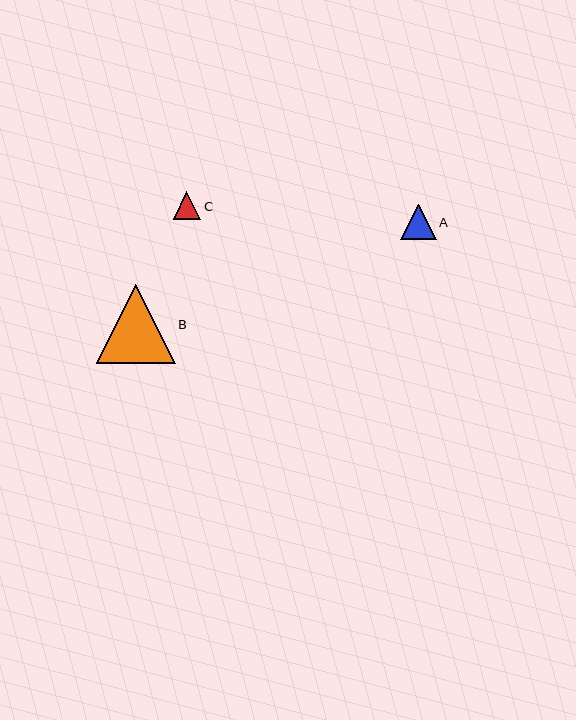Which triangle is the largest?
Triangle B is the largest with a size of approximately 79 pixels.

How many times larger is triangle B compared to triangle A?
Triangle B is approximately 2.2 times the size of triangle A.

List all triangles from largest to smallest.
From largest to smallest: B, A, C.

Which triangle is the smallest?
Triangle C is the smallest with a size of approximately 28 pixels.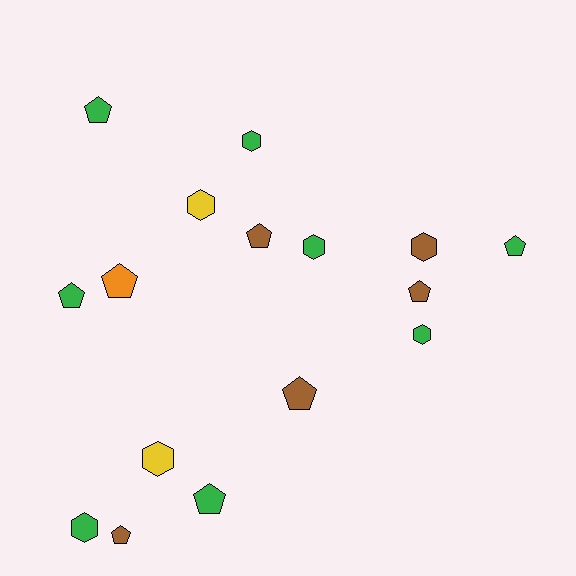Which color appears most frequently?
Green, with 8 objects.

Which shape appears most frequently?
Pentagon, with 9 objects.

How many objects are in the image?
There are 16 objects.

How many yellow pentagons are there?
There are no yellow pentagons.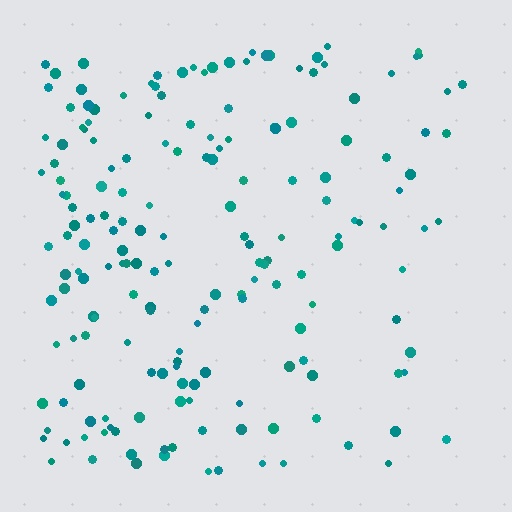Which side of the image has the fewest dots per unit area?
The right.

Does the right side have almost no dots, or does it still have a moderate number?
Still a moderate number, just noticeably fewer than the left.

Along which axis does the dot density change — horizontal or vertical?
Horizontal.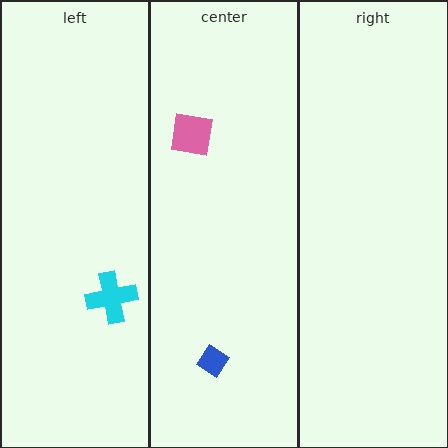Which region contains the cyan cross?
The left region.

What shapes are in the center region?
The blue diamond, the pink square.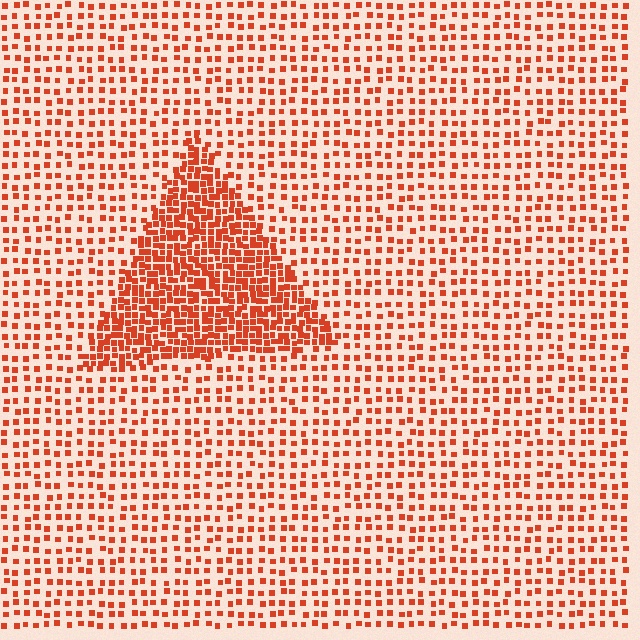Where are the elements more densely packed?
The elements are more densely packed inside the triangle boundary.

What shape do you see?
I see a triangle.